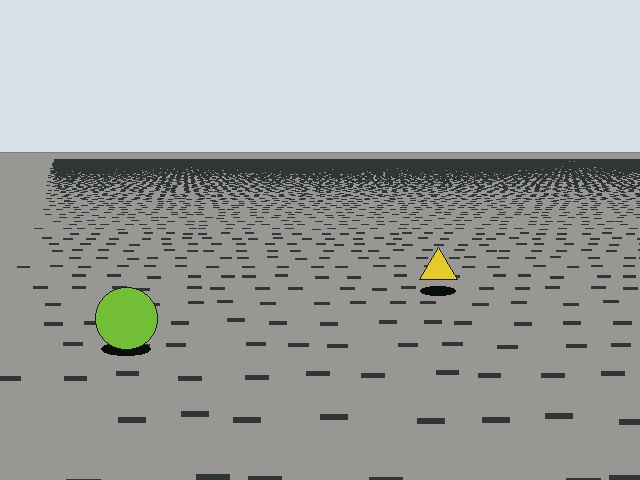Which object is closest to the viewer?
The lime circle is closest. The texture marks near it are larger and more spread out.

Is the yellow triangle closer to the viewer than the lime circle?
No. The lime circle is closer — you can tell from the texture gradient: the ground texture is coarser near it.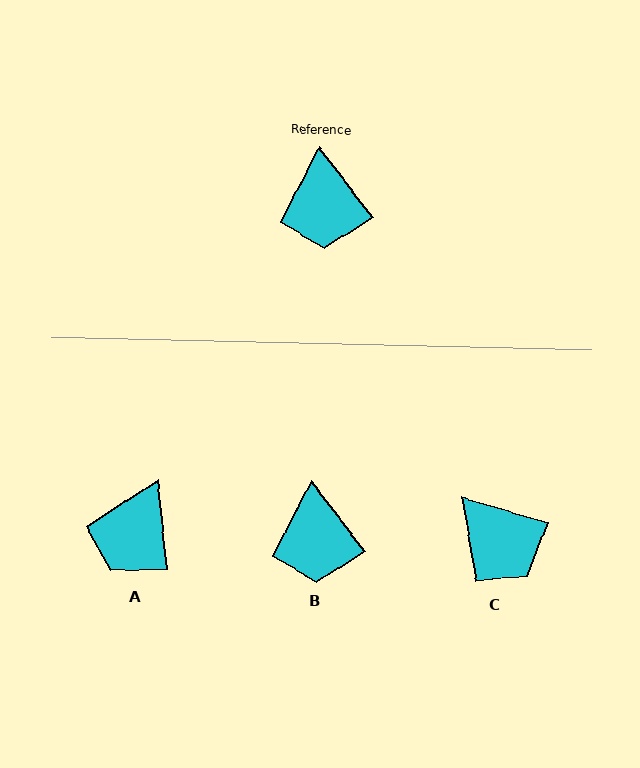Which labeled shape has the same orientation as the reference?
B.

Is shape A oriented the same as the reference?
No, it is off by about 31 degrees.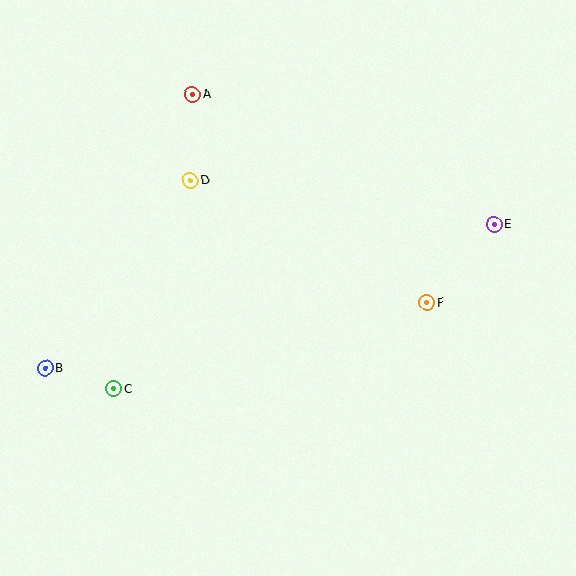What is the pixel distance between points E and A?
The distance between E and A is 329 pixels.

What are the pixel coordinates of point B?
Point B is at (45, 368).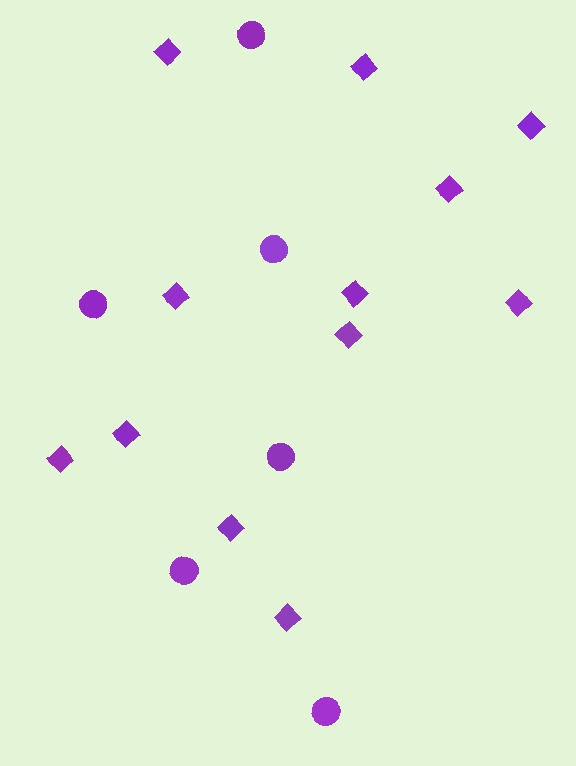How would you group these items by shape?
There are 2 groups: one group of diamonds (12) and one group of circles (6).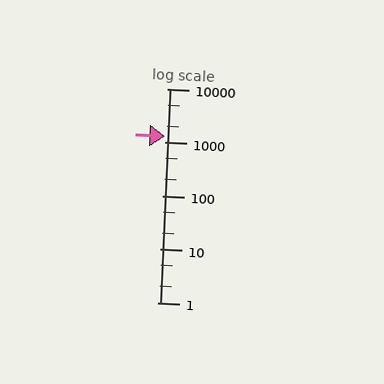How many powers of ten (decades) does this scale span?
The scale spans 4 decades, from 1 to 10000.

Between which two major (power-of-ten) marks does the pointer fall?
The pointer is between 1000 and 10000.